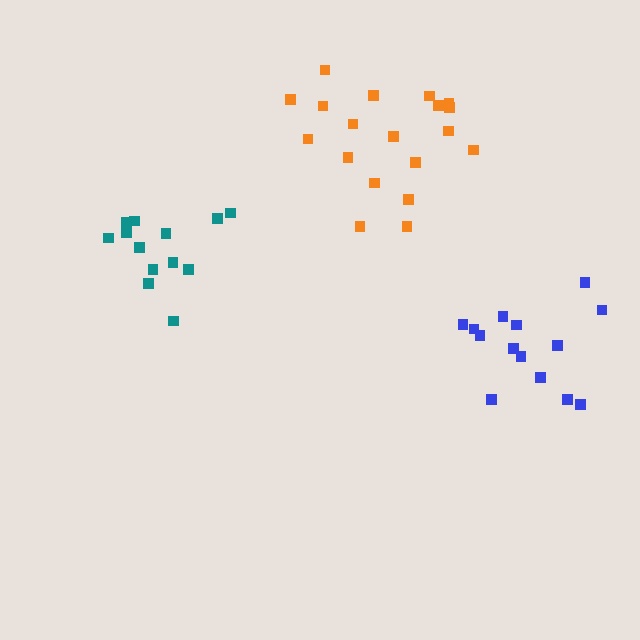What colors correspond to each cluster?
The clusters are colored: teal, orange, blue.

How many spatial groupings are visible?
There are 3 spatial groupings.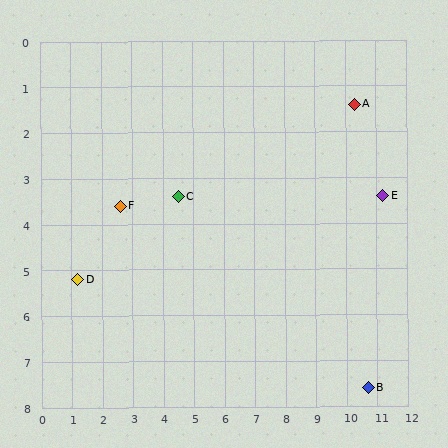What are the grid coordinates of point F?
Point F is at approximately (2.6, 3.6).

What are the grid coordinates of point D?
Point D is at approximately (1.2, 5.2).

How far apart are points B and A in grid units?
Points B and A are about 6.2 grid units apart.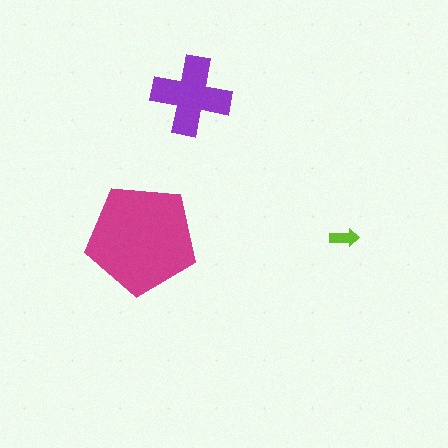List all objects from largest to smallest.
The magenta pentagon, the purple cross, the lime arrow.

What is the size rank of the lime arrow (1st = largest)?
3rd.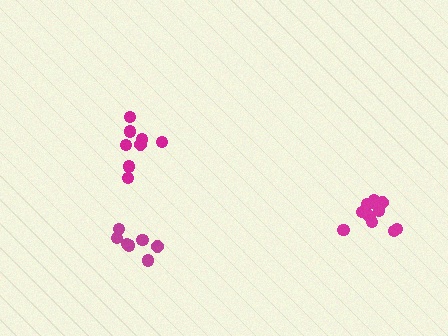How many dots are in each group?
Group 1: 11 dots, Group 2: 8 dots, Group 3: 7 dots (26 total).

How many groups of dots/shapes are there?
There are 3 groups.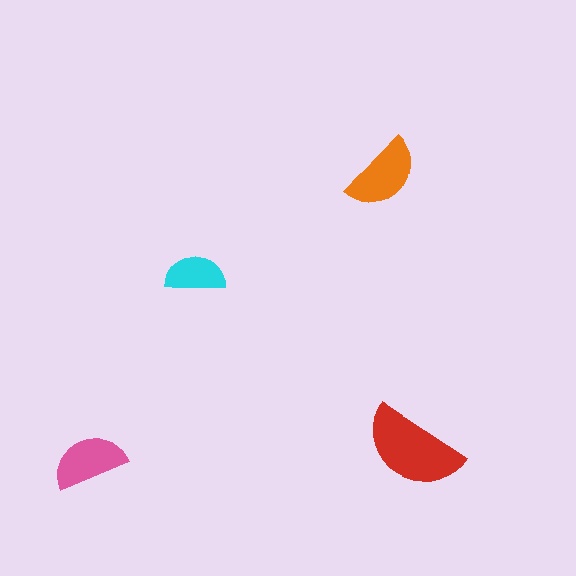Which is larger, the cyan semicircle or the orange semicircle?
The orange one.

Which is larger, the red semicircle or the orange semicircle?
The red one.